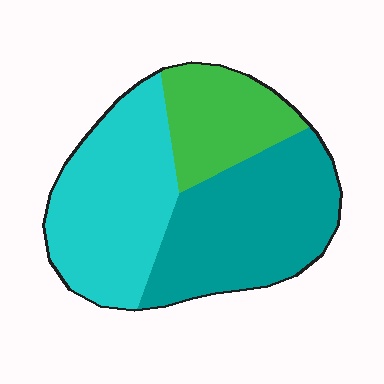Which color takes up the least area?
Green, at roughly 20%.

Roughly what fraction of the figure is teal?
Teal takes up about two fifths (2/5) of the figure.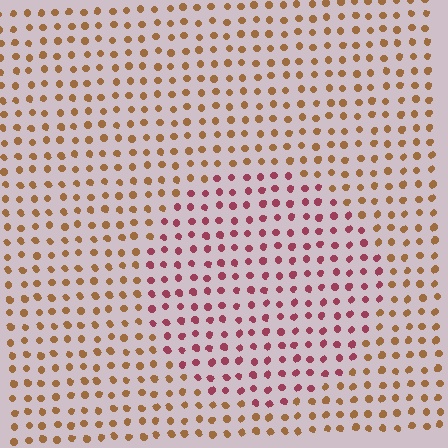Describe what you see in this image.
The image is filled with small brown elements in a uniform arrangement. A circle-shaped region is visible where the elements are tinted to a slightly different hue, forming a subtle color boundary.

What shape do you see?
I see a circle.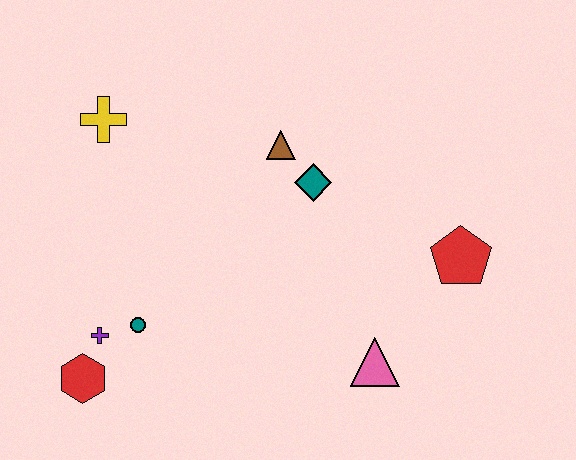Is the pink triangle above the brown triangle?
No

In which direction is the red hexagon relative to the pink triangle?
The red hexagon is to the left of the pink triangle.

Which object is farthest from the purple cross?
The red pentagon is farthest from the purple cross.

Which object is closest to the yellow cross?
The brown triangle is closest to the yellow cross.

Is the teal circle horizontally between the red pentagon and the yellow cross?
Yes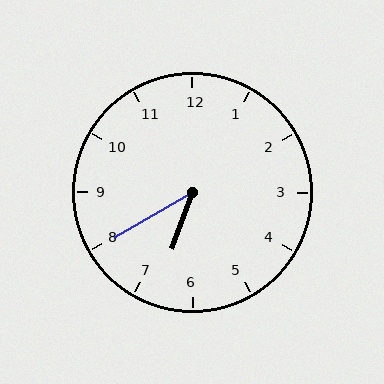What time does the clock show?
6:40.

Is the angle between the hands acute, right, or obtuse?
It is acute.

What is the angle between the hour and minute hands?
Approximately 40 degrees.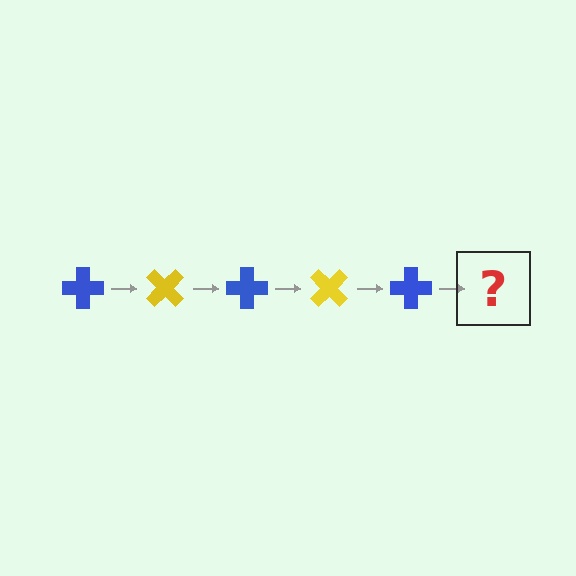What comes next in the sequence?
The next element should be a yellow cross, rotated 225 degrees from the start.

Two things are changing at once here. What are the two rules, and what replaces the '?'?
The two rules are that it rotates 45 degrees each step and the color cycles through blue and yellow. The '?' should be a yellow cross, rotated 225 degrees from the start.